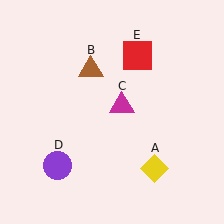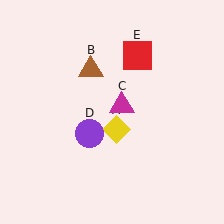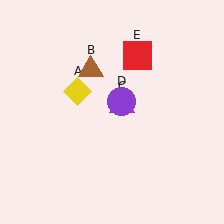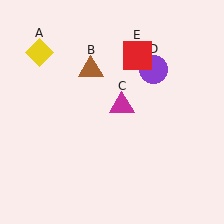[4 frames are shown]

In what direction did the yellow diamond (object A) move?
The yellow diamond (object A) moved up and to the left.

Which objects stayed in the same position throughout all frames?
Brown triangle (object B) and magenta triangle (object C) and red square (object E) remained stationary.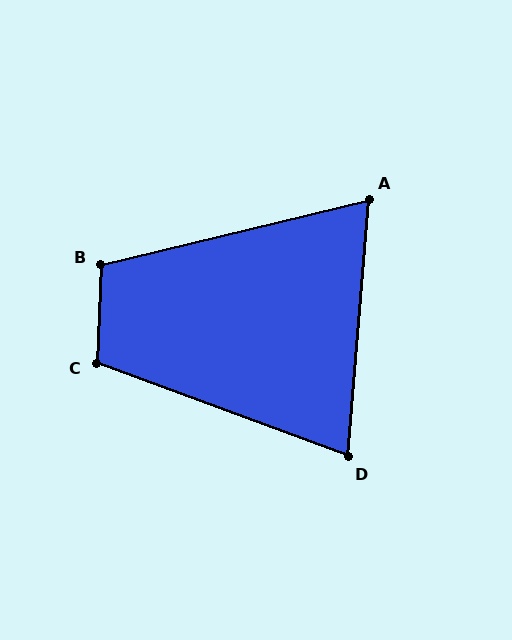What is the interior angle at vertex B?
Approximately 106 degrees (obtuse).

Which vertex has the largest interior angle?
C, at approximately 108 degrees.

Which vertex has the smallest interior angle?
A, at approximately 72 degrees.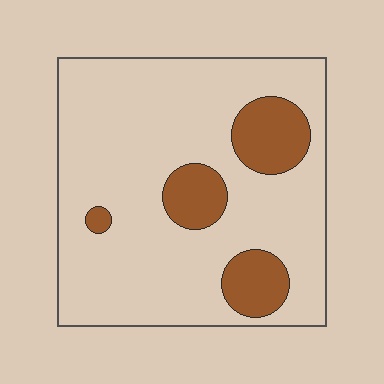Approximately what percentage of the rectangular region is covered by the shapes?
Approximately 15%.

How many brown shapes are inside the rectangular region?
4.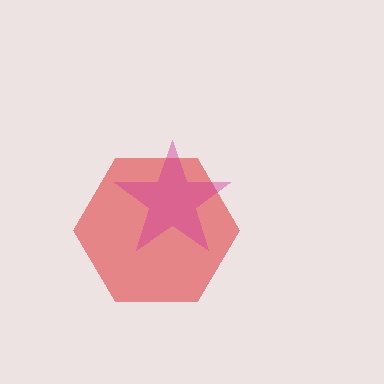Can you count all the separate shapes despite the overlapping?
Yes, there are 2 separate shapes.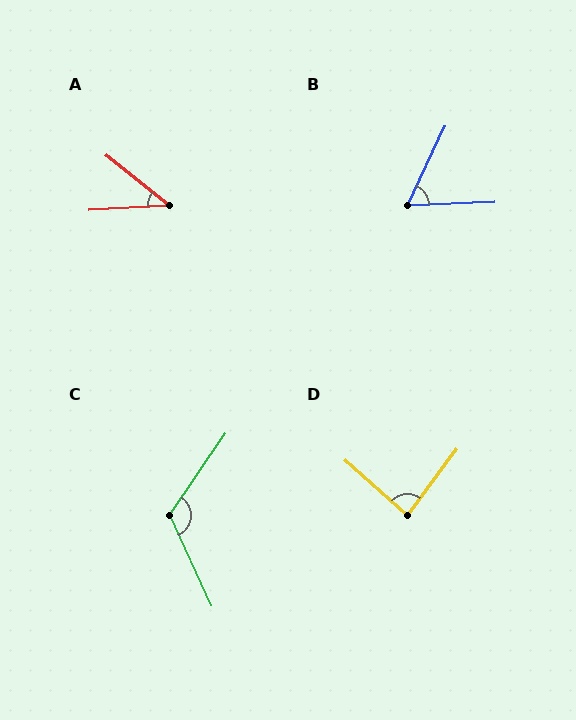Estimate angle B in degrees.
Approximately 63 degrees.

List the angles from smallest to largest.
A (41°), B (63°), D (85°), C (121°).